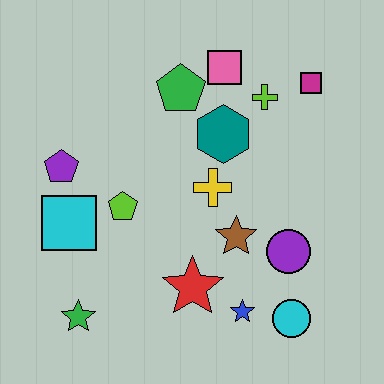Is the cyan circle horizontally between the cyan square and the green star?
No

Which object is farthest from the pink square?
The green star is farthest from the pink square.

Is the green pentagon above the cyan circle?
Yes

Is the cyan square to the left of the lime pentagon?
Yes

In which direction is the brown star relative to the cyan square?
The brown star is to the right of the cyan square.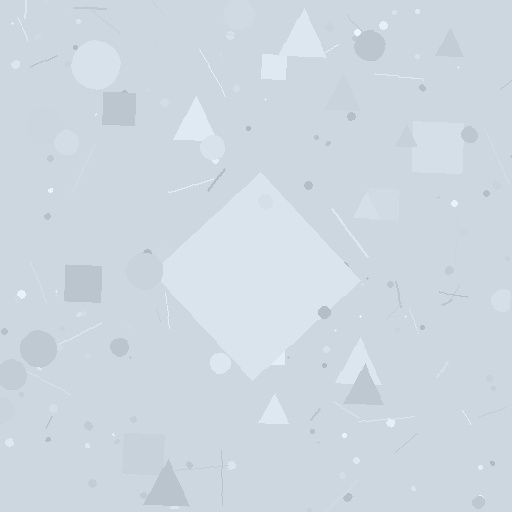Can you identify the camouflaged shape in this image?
The camouflaged shape is a diamond.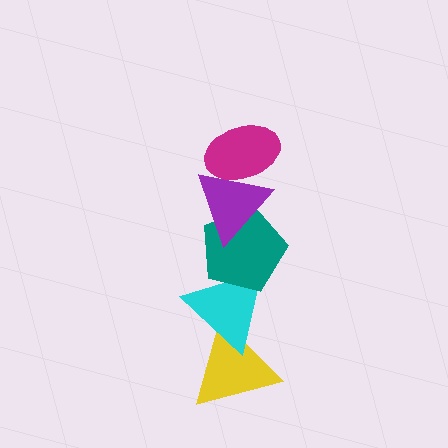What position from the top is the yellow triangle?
The yellow triangle is 5th from the top.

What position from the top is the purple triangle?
The purple triangle is 2nd from the top.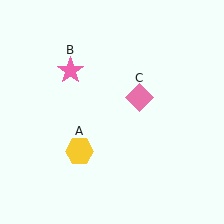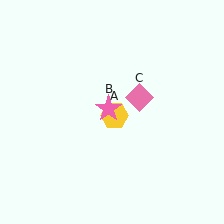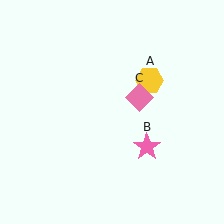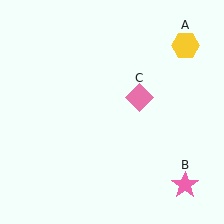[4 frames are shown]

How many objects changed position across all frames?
2 objects changed position: yellow hexagon (object A), pink star (object B).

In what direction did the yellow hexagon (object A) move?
The yellow hexagon (object A) moved up and to the right.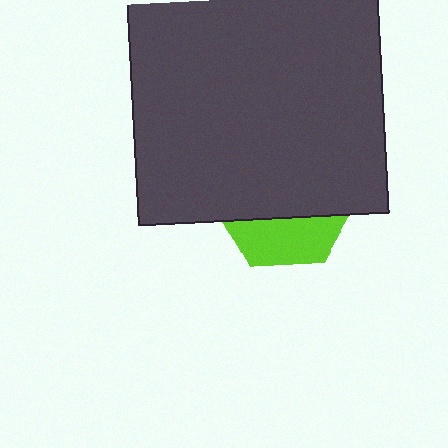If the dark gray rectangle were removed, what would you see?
You would see the complete lime hexagon.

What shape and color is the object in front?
The object in front is a dark gray rectangle.